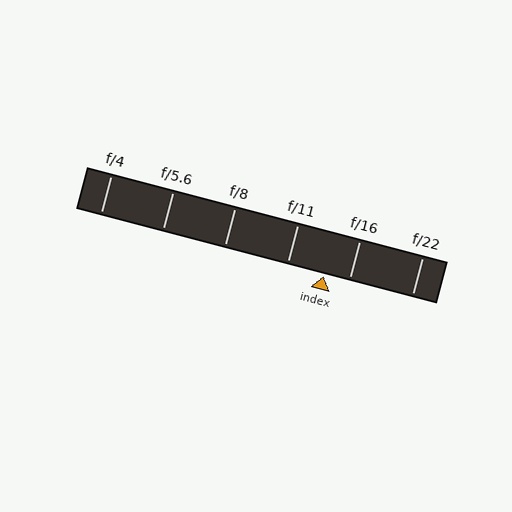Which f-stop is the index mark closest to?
The index mark is closest to f/16.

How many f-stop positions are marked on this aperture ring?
There are 6 f-stop positions marked.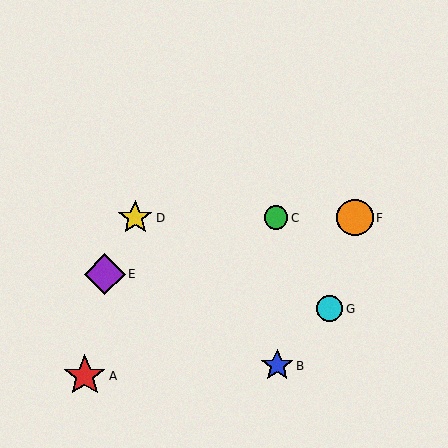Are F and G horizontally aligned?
No, F is at y≈218 and G is at y≈309.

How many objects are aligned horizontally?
3 objects (C, D, F) are aligned horizontally.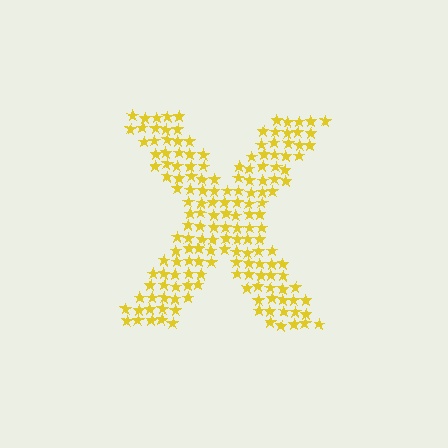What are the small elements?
The small elements are stars.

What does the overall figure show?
The overall figure shows the letter X.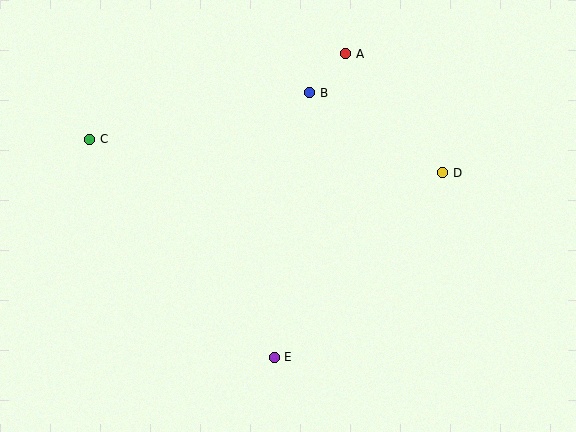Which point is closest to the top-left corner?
Point C is closest to the top-left corner.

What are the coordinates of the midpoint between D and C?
The midpoint between D and C is at (266, 156).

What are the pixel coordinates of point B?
Point B is at (310, 93).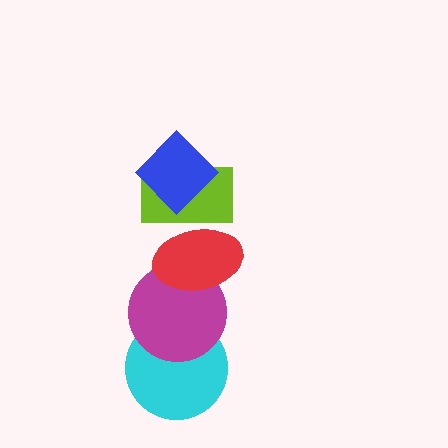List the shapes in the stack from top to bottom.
From top to bottom: the blue diamond, the lime rectangle, the red ellipse, the magenta circle, the cyan circle.